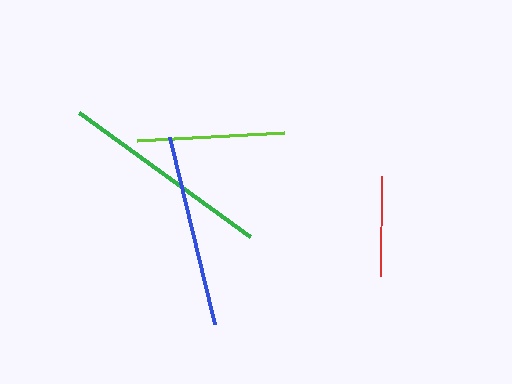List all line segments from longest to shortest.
From longest to shortest: green, blue, lime, red.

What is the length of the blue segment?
The blue segment is approximately 192 pixels long.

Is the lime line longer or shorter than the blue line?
The blue line is longer than the lime line.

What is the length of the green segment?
The green segment is approximately 212 pixels long.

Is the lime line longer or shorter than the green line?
The green line is longer than the lime line.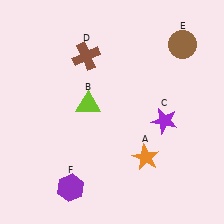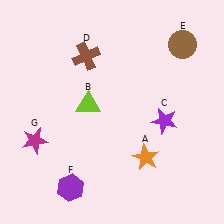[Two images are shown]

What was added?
A magenta star (G) was added in Image 2.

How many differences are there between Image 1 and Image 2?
There is 1 difference between the two images.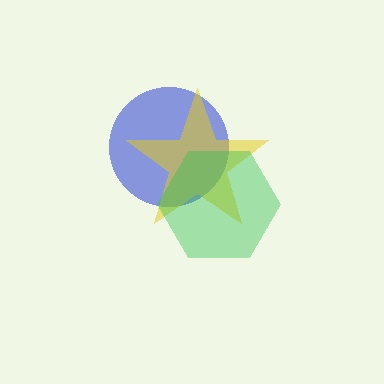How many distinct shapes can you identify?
There are 3 distinct shapes: a blue circle, a yellow star, a green hexagon.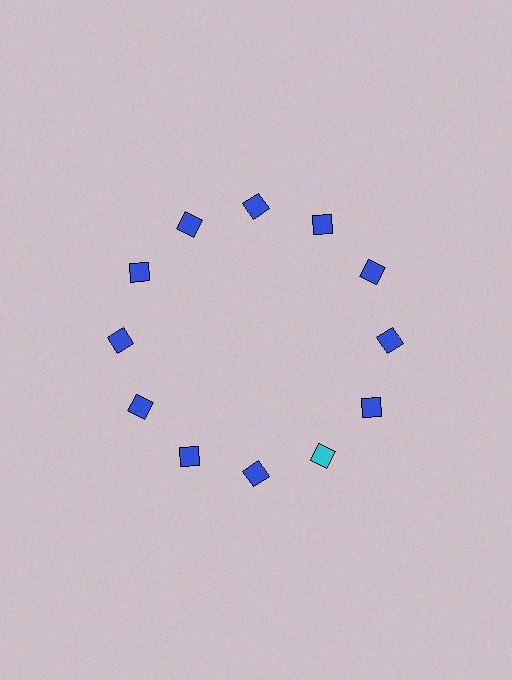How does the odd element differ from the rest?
It has a different color: cyan instead of blue.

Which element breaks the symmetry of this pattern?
The cyan diamond at roughly the 5 o'clock position breaks the symmetry. All other shapes are blue diamonds.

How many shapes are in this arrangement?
There are 12 shapes arranged in a ring pattern.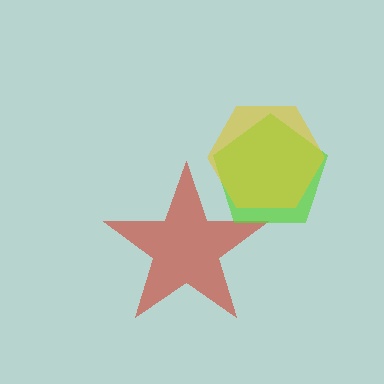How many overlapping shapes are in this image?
There are 3 overlapping shapes in the image.